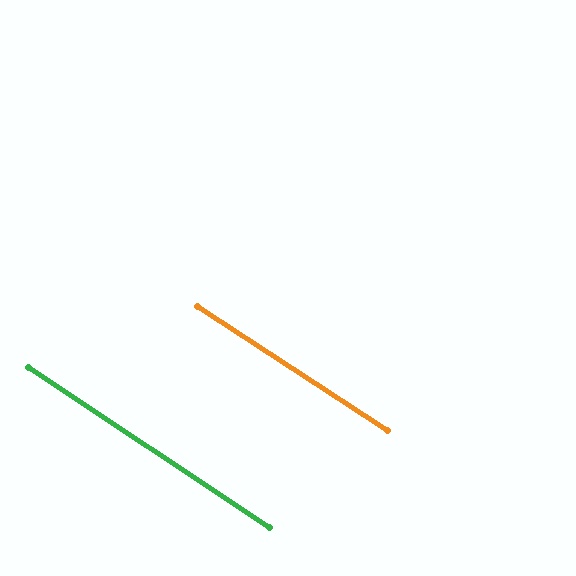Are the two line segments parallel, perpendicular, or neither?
Parallel — their directions differ by only 0.6°.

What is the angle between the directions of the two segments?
Approximately 1 degree.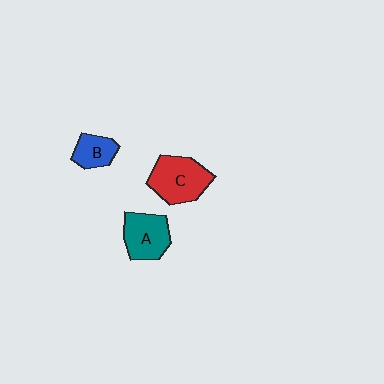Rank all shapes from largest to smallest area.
From largest to smallest: C (red), A (teal), B (blue).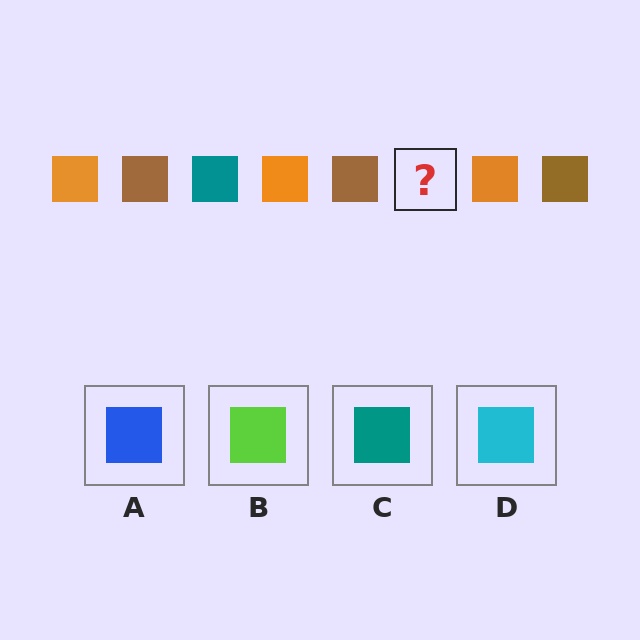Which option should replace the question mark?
Option C.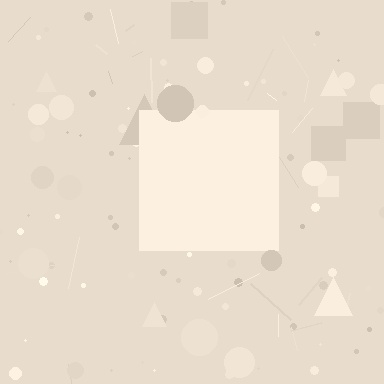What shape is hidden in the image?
A square is hidden in the image.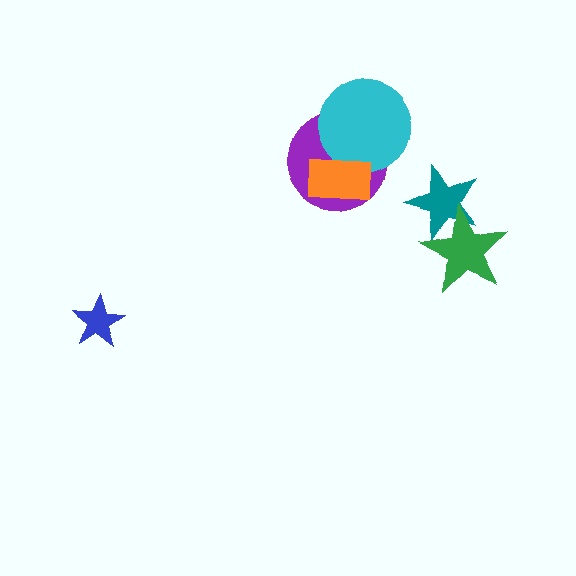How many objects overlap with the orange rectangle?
2 objects overlap with the orange rectangle.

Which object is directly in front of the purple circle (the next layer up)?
The cyan circle is directly in front of the purple circle.